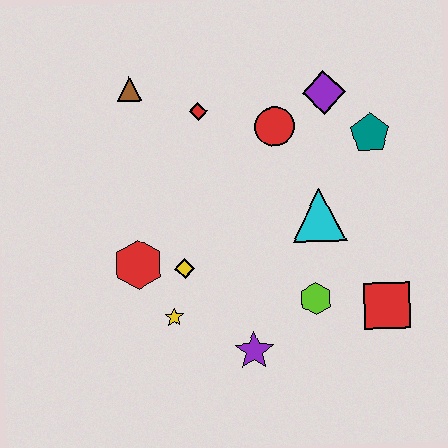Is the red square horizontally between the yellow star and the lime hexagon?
No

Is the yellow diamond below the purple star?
No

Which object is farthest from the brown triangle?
The red square is farthest from the brown triangle.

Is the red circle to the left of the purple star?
No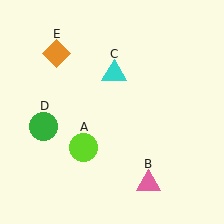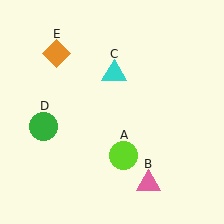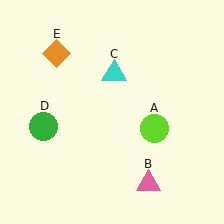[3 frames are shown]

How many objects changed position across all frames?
1 object changed position: lime circle (object A).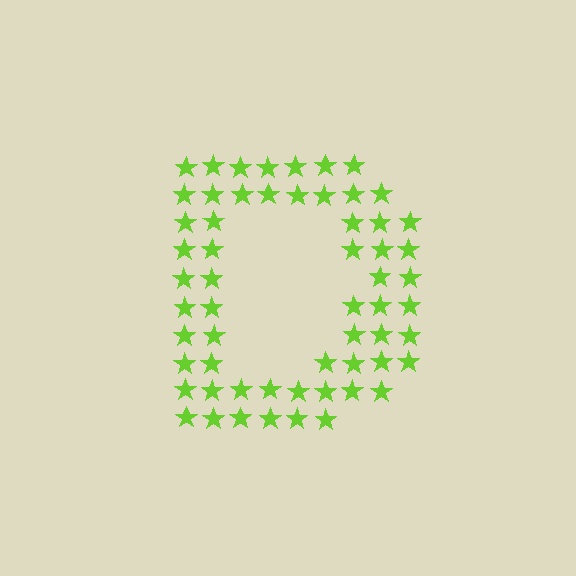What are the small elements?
The small elements are stars.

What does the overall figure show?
The overall figure shows the letter D.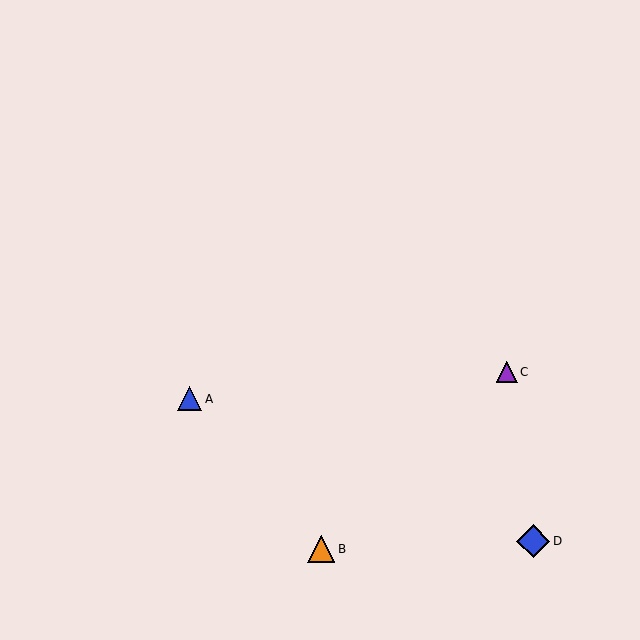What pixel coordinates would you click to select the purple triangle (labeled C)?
Click at (507, 372) to select the purple triangle C.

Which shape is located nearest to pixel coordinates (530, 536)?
The blue diamond (labeled D) at (533, 541) is nearest to that location.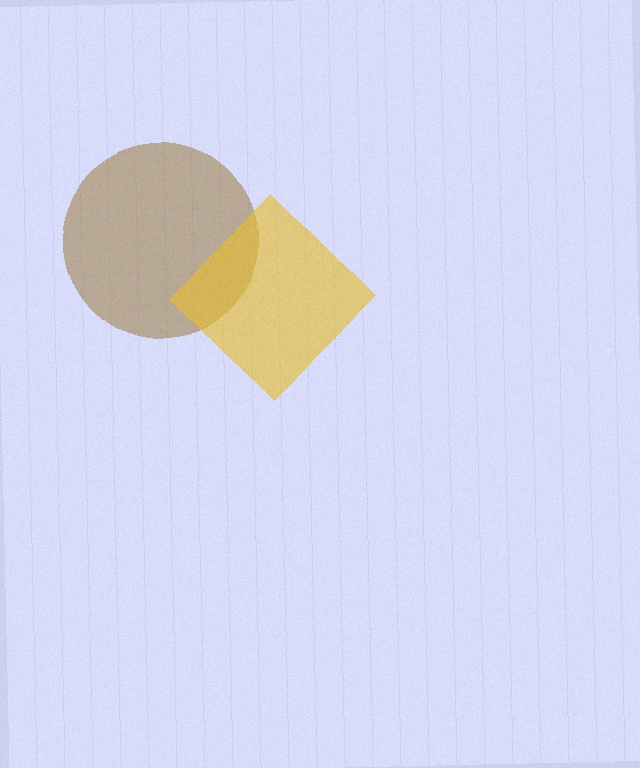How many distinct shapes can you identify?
There are 2 distinct shapes: a brown circle, a yellow diamond.